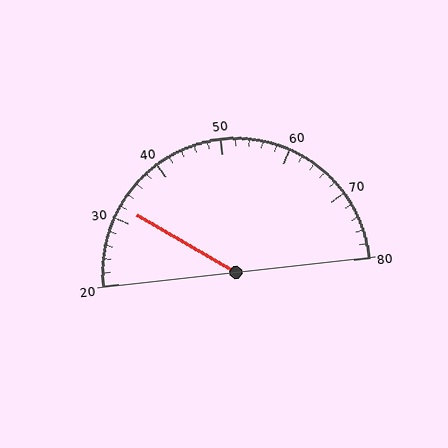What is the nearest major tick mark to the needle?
The nearest major tick mark is 30.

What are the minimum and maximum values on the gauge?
The gauge ranges from 20 to 80.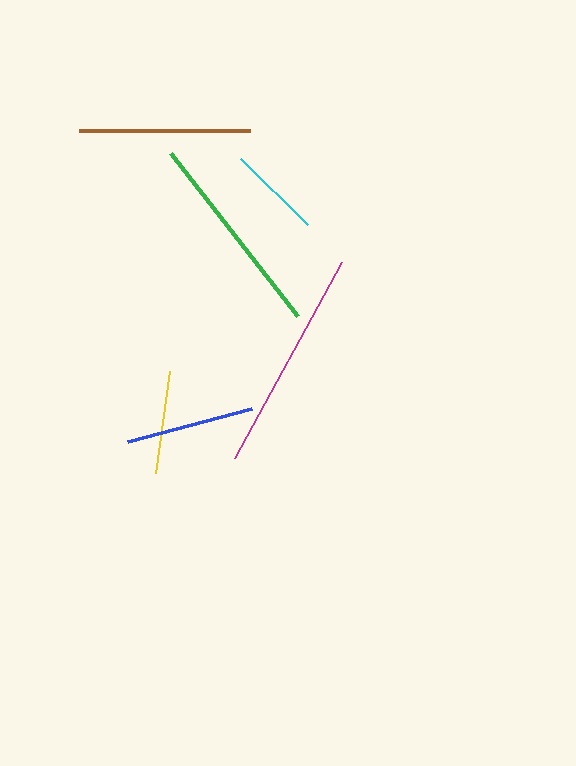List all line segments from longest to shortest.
From longest to shortest: magenta, green, brown, blue, yellow, cyan.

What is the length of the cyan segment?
The cyan segment is approximately 93 pixels long.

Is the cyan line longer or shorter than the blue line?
The blue line is longer than the cyan line.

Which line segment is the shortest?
The cyan line is the shortest at approximately 93 pixels.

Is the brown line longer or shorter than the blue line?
The brown line is longer than the blue line.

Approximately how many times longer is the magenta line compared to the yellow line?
The magenta line is approximately 2.1 times the length of the yellow line.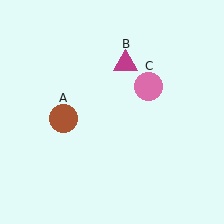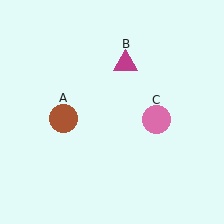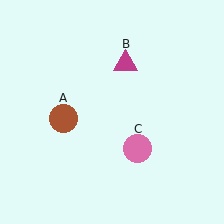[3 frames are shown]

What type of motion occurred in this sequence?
The pink circle (object C) rotated clockwise around the center of the scene.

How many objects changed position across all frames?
1 object changed position: pink circle (object C).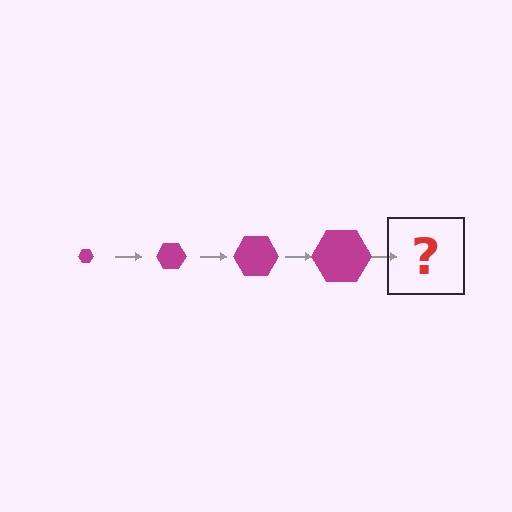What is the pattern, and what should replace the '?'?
The pattern is that the hexagon gets progressively larger each step. The '?' should be a magenta hexagon, larger than the previous one.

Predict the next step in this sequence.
The next step is a magenta hexagon, larger than the previous one.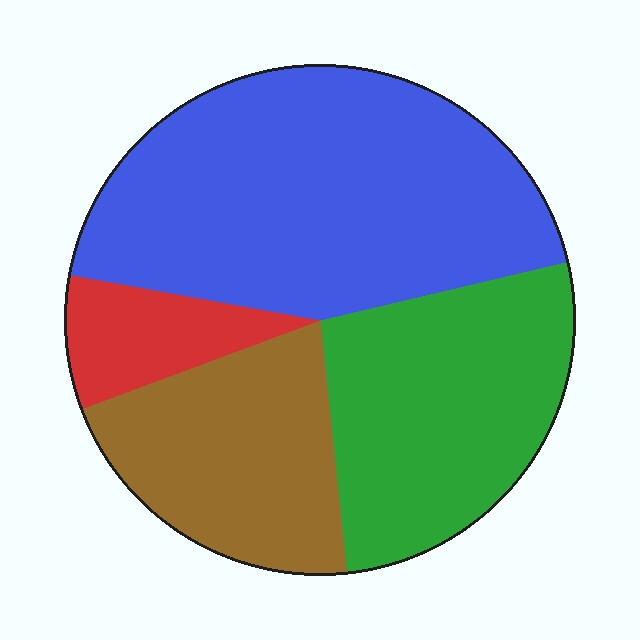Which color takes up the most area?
Blue, at roughly 45%.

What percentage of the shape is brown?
Brown takes up about one fifth (1/5) of the shape.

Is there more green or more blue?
Blue.